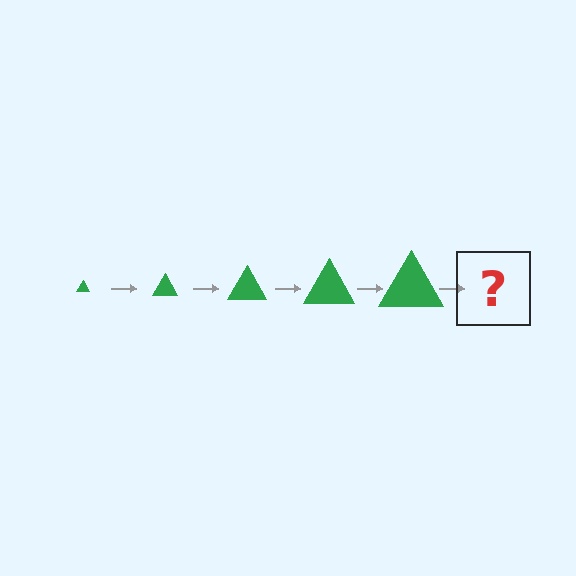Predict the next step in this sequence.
The next step is a green triangle, larger than the previous one.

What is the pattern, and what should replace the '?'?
The pattern is that the triangle gets progressively larger each step. The '?' should be a green triangle, larger than the previous one.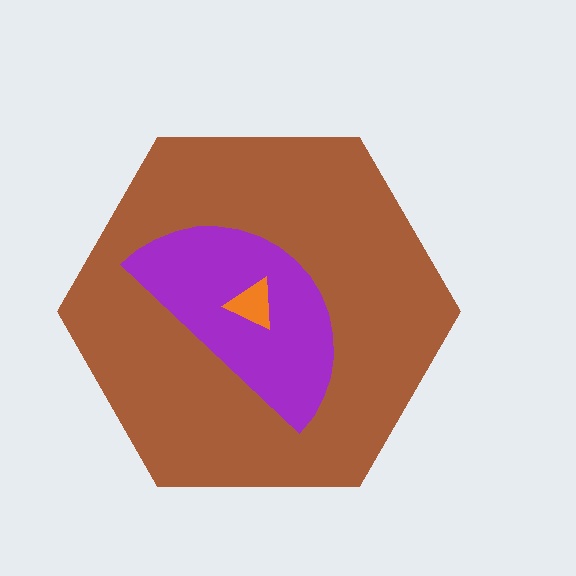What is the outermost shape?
The brown hexagon.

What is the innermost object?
The orange triangle.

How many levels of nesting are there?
3.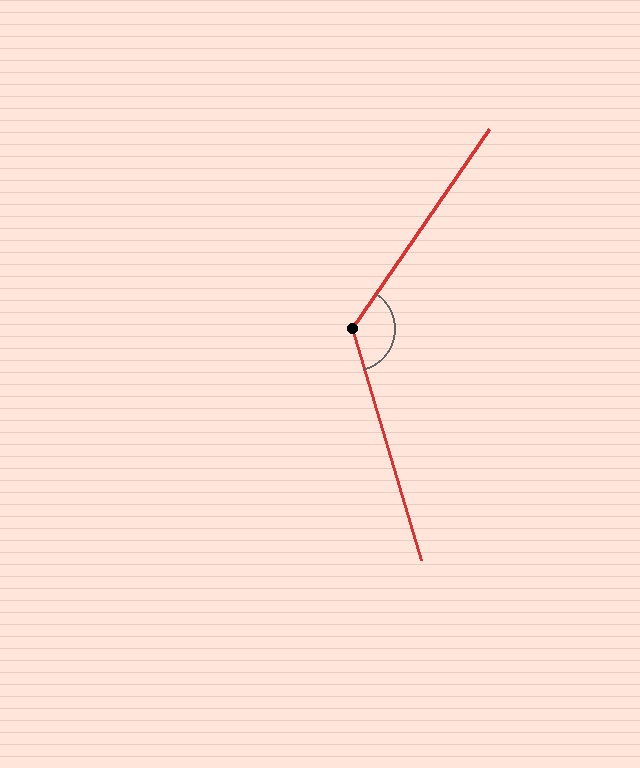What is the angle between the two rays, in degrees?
Approximately 129 degrees.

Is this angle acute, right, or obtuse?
It is obtuse.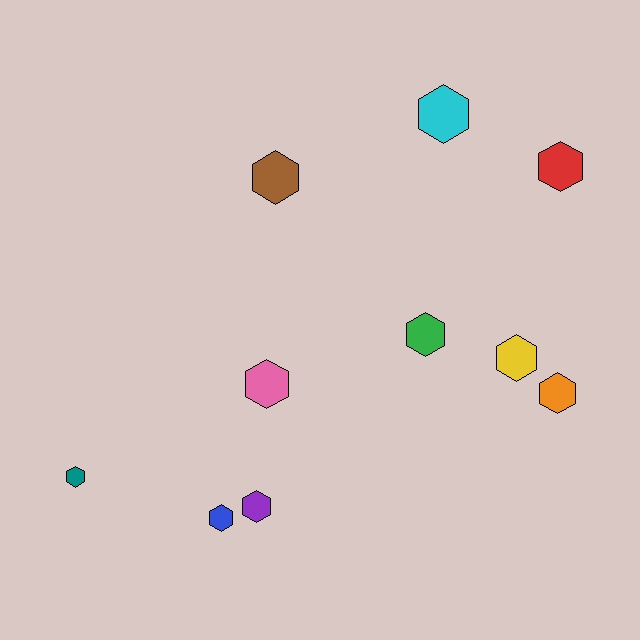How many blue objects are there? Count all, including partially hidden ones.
There is 1 blue object.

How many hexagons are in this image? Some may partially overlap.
There are 10 hexagons.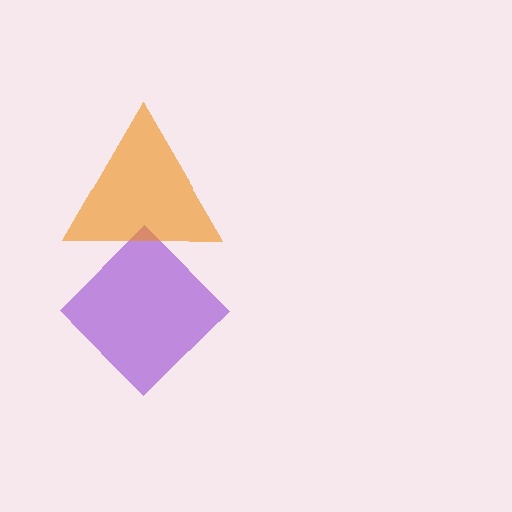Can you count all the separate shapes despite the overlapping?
Yes, there are 2 separate shapes.